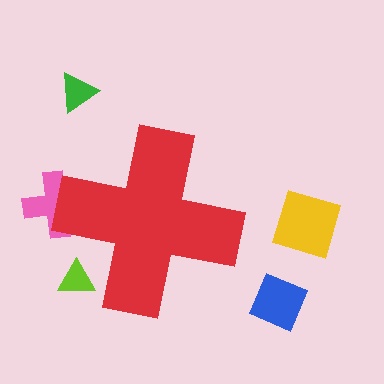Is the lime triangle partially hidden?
Yes, the lime triangle is partially hidden behind the red cross.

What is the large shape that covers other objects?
A red cross.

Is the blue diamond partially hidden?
No, the blue diamond is fully visible.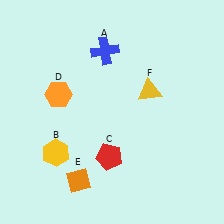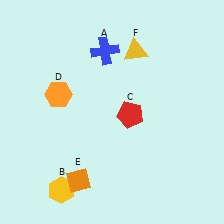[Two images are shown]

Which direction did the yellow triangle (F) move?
The yellow triangle (F) moved up.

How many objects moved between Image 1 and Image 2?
3 objects moved between the two images.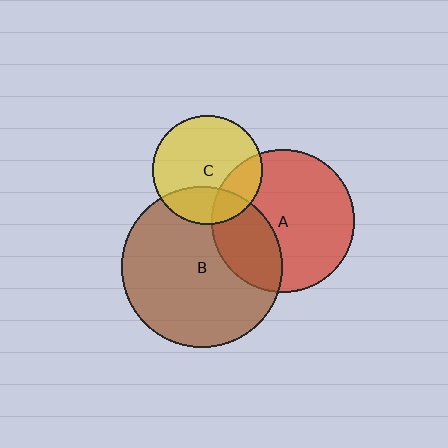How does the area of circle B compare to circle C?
Approximately 2.1 times.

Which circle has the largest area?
Circle B (brown).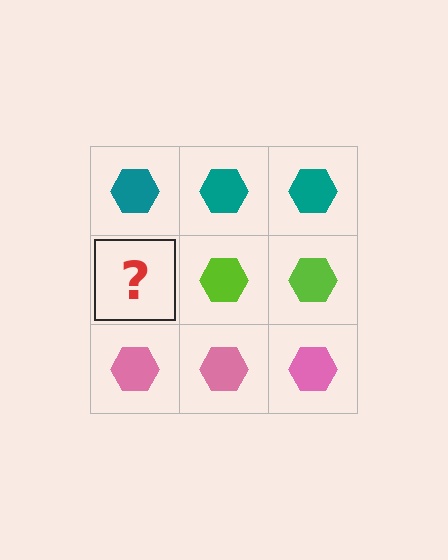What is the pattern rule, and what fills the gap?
The rule is that each row has a consistent color. The gap should be filled with a lime hexagon.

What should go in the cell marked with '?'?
The missing cell should contain a lime hexagon.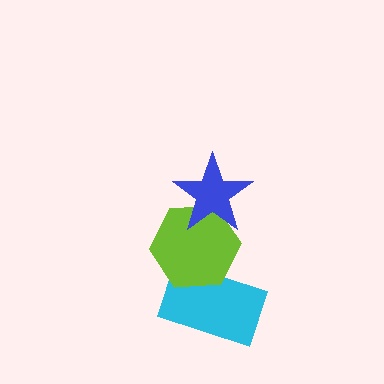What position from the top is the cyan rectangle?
The cyan rectangle is 3rd from the top.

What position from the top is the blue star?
The blue star is 1st from the top.